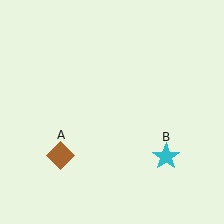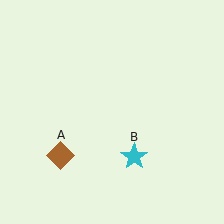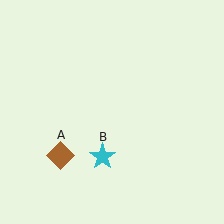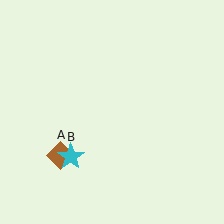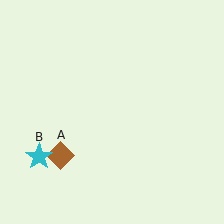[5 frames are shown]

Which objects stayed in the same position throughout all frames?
Brown diamond (object A) remained stationary.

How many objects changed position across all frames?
1 object changed position: cyan star (object B).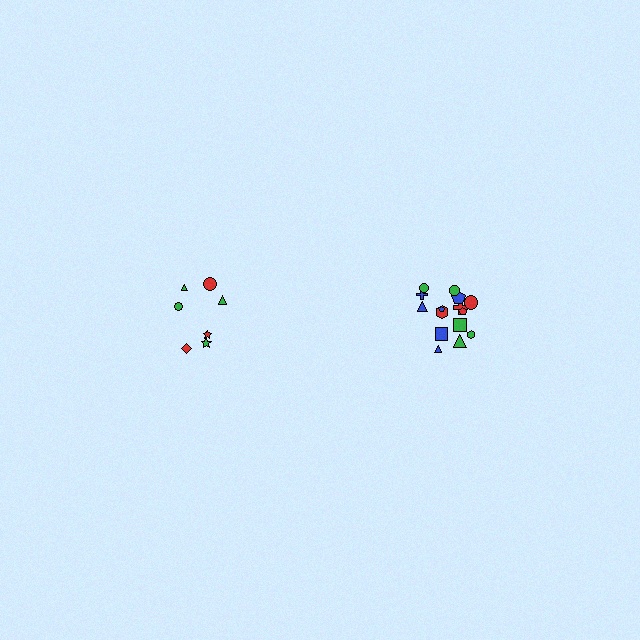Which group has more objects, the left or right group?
The right group.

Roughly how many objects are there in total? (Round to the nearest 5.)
Roughly 20 objects in total.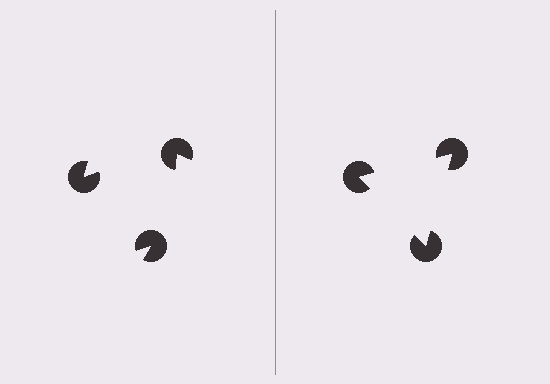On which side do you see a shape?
An illusory triangle appears on the right side. On the left side the wedge cuts are rotated, so no coherent shape forms.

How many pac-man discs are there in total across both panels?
6 — 3 on each side.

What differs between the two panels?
The pac-man discs are positioned identically on both sides; only the wedge orientations differ. On the right they align to a triangle; on the left they are misaligned.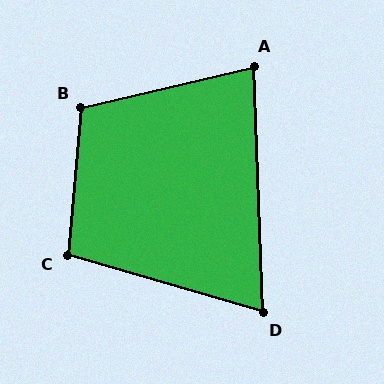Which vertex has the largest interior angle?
B, at approximately 108 degrees.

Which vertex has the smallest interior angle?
D, at approximately 72 degrees.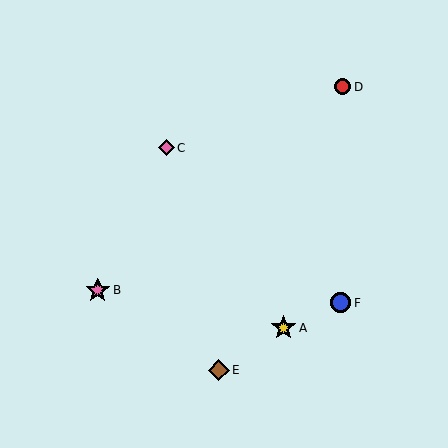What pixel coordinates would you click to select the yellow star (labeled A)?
Click at (283, 328) to select the yellow star A.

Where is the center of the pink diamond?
The center of the pink diamond is at (166, 148).